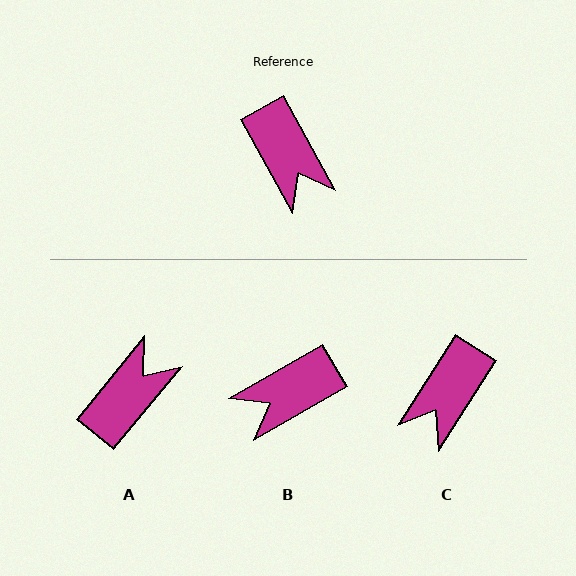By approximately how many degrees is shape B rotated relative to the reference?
Approximately 89 degrees clockwise.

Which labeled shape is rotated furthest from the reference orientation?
A, about 112 degrees away.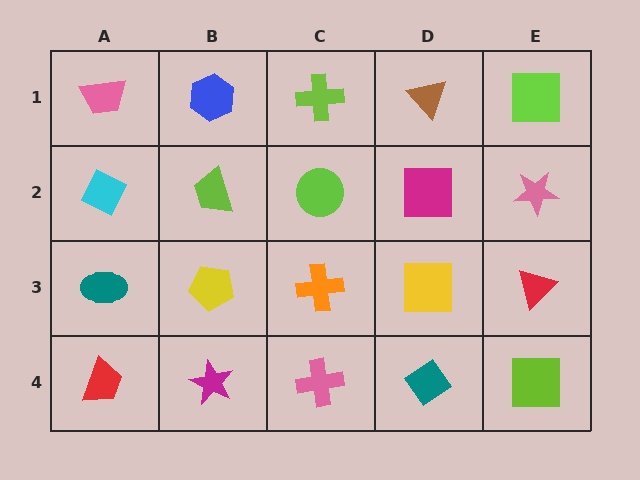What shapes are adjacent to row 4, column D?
A yellow square (row 3, column D), a pink cross (row 4, column C), a lime square (row 4, column E).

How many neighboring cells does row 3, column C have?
4.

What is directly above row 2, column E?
A lime square.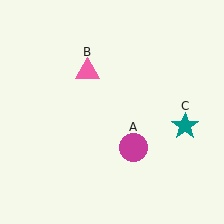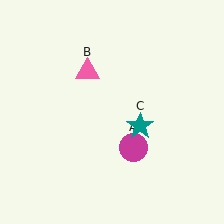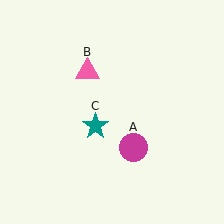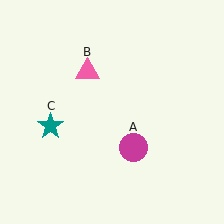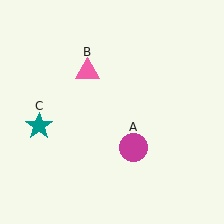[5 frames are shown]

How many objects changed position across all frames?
1 object changed position: teal star (object C).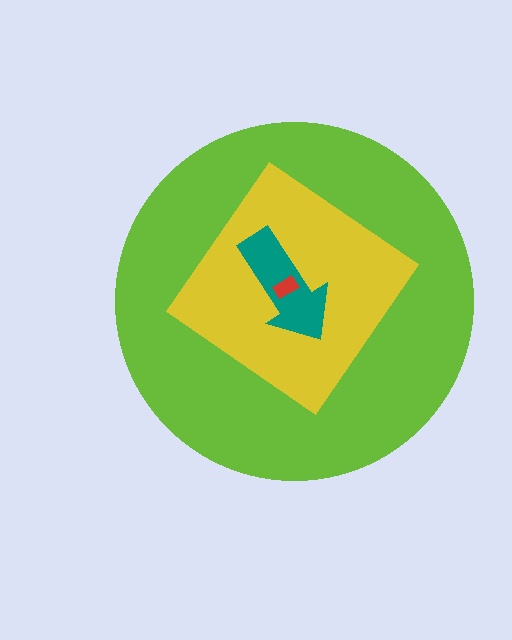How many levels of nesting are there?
4.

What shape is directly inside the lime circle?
The yellow diamond.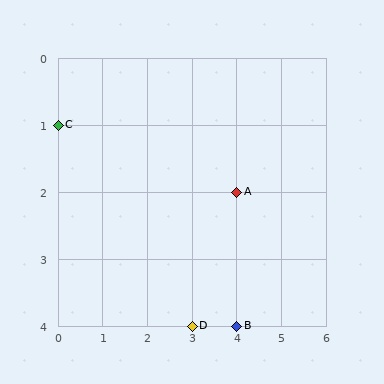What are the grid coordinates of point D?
Point D is at grid coordinates (3, 4).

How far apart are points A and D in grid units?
Points A and D are 1 column and 2 rows apart (about 2.2 grid units diagonally).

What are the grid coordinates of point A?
Point A is at grid coordinates (4, 2).